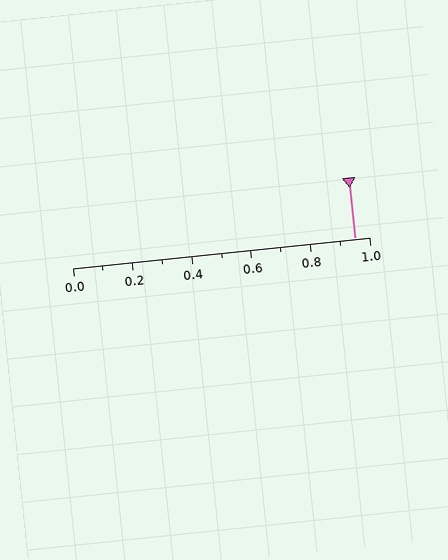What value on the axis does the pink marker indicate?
The marker indicates approximately 0.95.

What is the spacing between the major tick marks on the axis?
The major ticks are spaced 0.2 apart.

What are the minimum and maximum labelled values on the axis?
The axis runs from 0.0 to 1.0.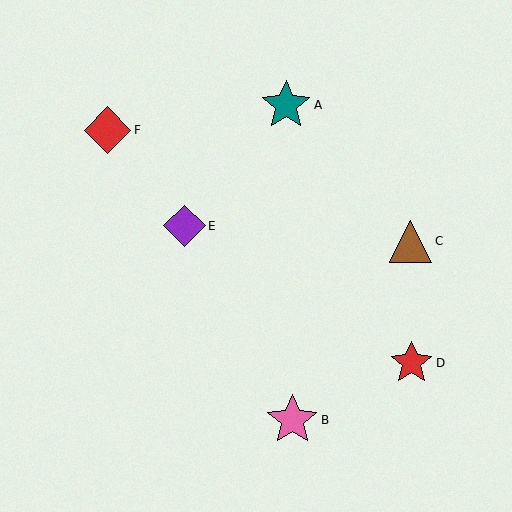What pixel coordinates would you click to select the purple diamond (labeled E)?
Click at (184, 226) to select the purple diamond E.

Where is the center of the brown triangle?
The center of the brown triangle is at (410, 241).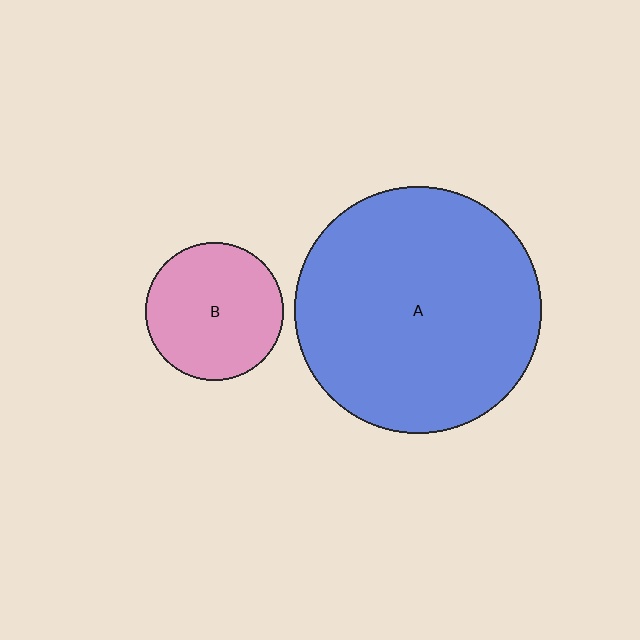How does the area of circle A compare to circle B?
Approximately 3.2 times.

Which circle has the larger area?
Circle A (blue).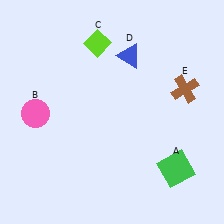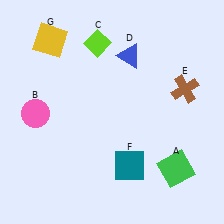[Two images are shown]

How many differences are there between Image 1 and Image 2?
There are 2 differences between the two images.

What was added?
A teal square (F), a yellow square (G) were added in Image 2.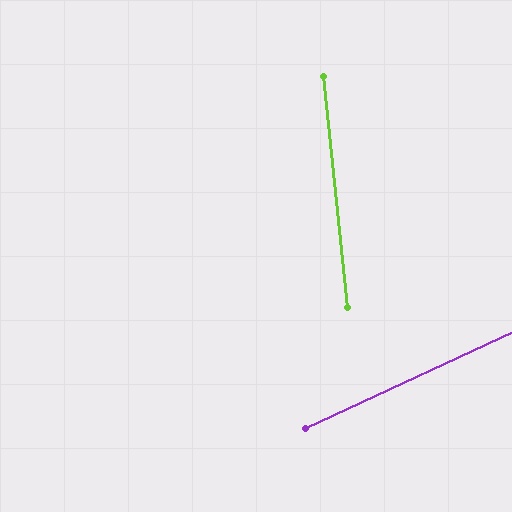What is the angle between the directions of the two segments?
Approximately 71 degrees.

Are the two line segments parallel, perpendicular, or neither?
Neither parallel nor perpendicular — they differ by about 71°.